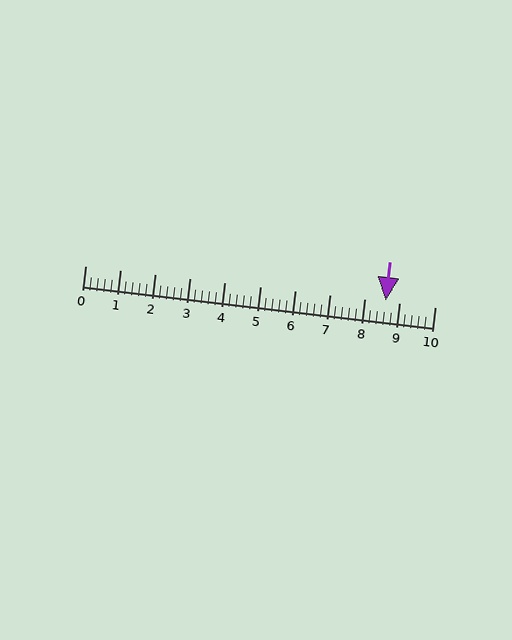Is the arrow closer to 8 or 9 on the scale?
The arrow is closer to 9.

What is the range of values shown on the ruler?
The ruler shows values from 0 to 10.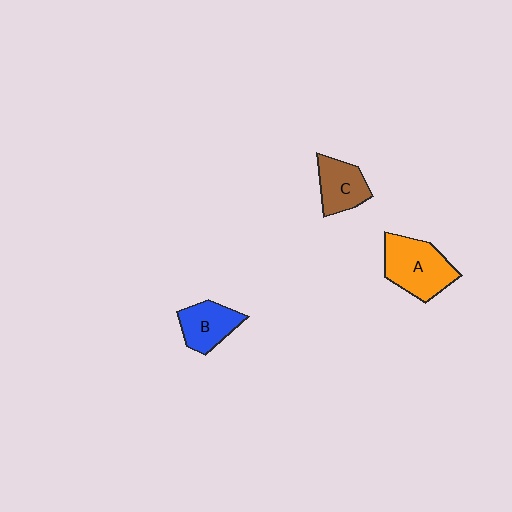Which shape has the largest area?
Shape A (orange).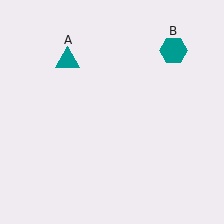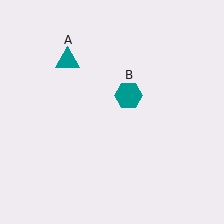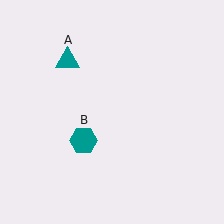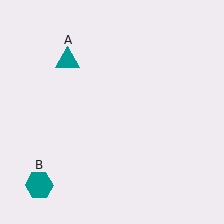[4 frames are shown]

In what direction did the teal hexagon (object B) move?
The teal hexagon (object B) moved down and to the left.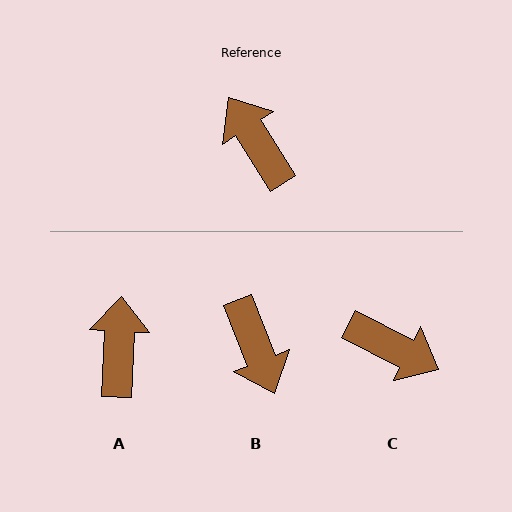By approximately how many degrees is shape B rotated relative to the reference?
Approximately 169 degrees counter-clockwise.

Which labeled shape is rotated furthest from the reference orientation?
B, about 169 degrees away.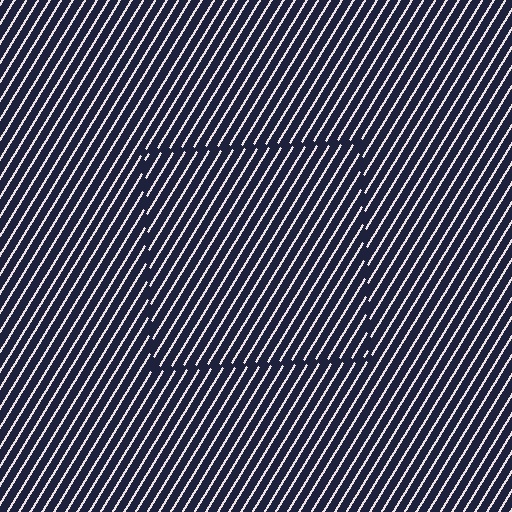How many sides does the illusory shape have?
4 sides — the line-ends trace a square.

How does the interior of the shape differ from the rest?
The interior of the shape contains the same grating, shifted by half a period — the contour is defined by the phase discontinuity where line-ends from the inner and outer gratings abut.